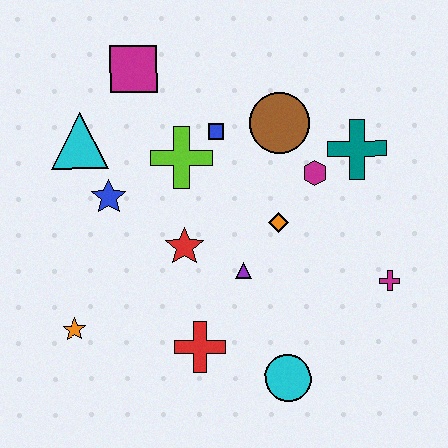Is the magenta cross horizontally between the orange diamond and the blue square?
No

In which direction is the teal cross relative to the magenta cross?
The teal cross is above the magenta cross.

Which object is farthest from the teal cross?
The orange star is farthest from the teal cross.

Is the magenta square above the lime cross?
Yes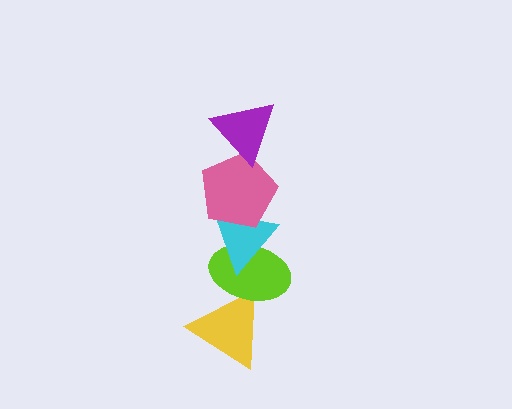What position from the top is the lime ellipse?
The lime ellipse is 4th from the top.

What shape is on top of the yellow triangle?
The lime ellipse is on top of the yellow triangle.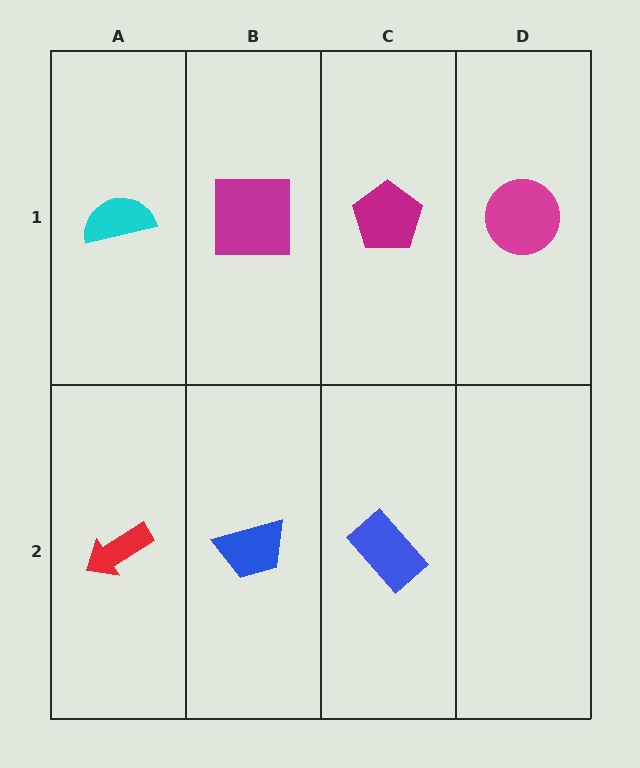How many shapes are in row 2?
3 shapes.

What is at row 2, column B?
A blue trapezoid.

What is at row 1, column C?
A magenta pentagon.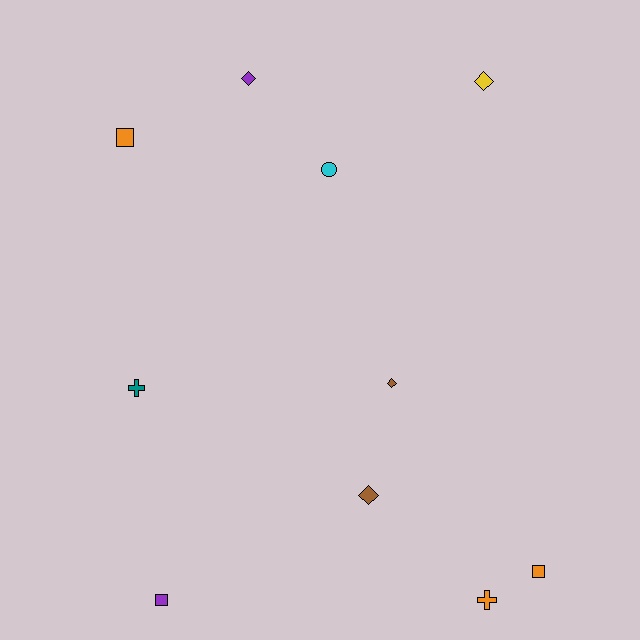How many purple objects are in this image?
There are 2 purple objects.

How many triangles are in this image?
There are no triangles.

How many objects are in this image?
There are 10 objects.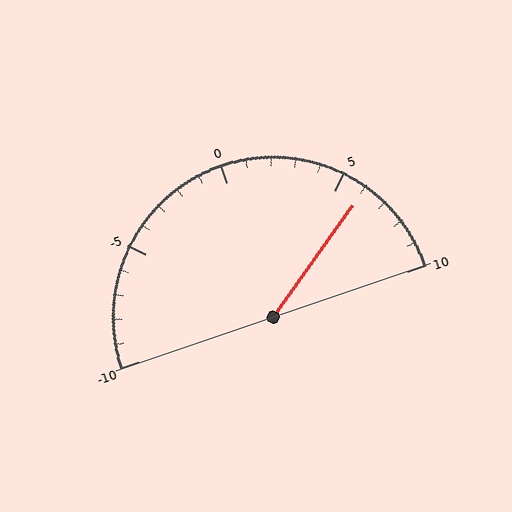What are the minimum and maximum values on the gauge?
The gauge ranges from -10 to 10.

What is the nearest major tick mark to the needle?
The nearest major tick mark is 5.